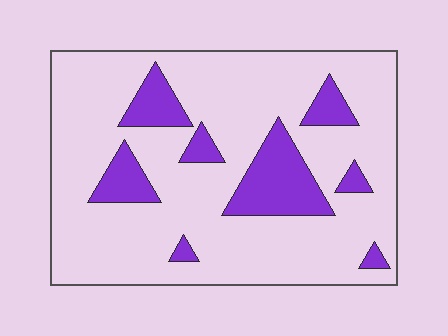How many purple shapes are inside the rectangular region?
8.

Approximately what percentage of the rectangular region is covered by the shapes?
Approximately 20%.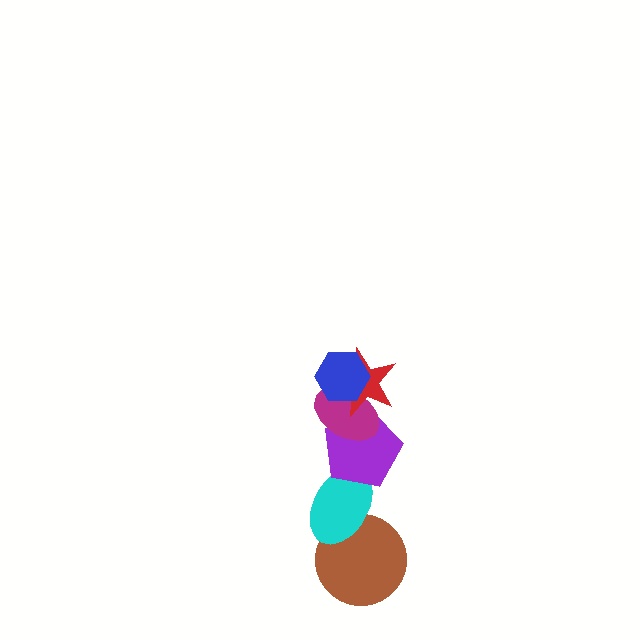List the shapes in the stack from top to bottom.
From top to bottom: the blue hexagon, the red star, the magenta ellipse, the purple pentagon, the cyan ellipse, the brown circle.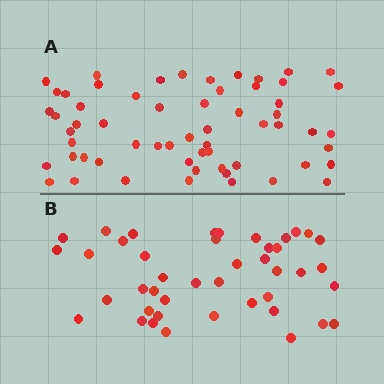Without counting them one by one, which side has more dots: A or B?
Region A (the top region) has more dots.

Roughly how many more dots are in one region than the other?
Region A has approximately 15 more dots than region B.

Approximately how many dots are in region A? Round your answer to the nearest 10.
About 60 dots.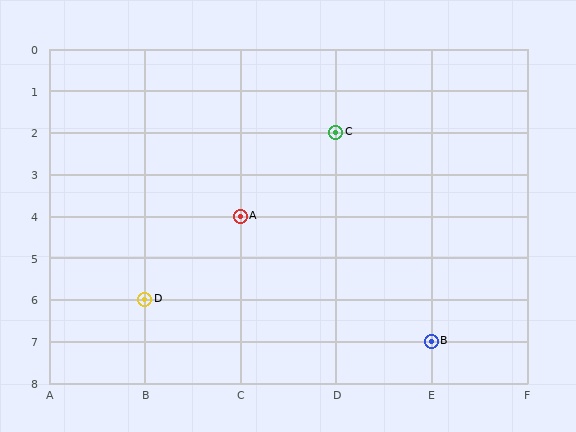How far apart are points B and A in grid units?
Points B and A are 2 columns and 3 rows apart (about 3.6 grid units diagonally).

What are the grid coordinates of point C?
Point C is at grid coordinates (D, 2).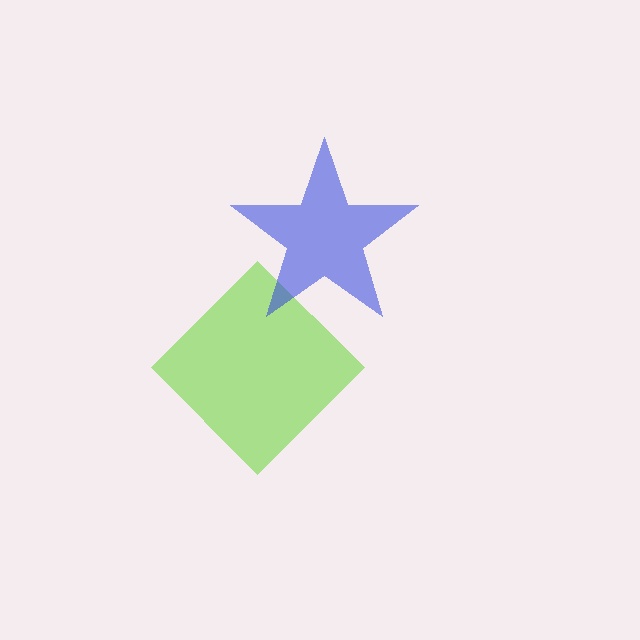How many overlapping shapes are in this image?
There are 2 overlapping shapes in the image.